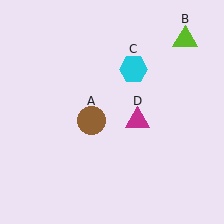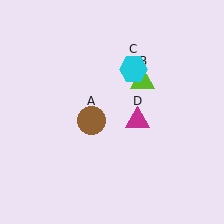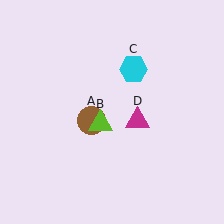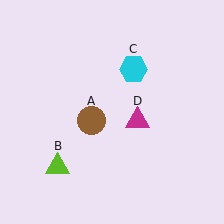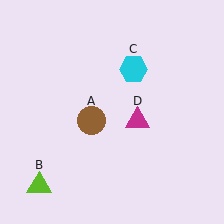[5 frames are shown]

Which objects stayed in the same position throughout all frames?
Brown circle (object A) and cyan hexagon (object C) and magenta triangle (object D) remained stationary.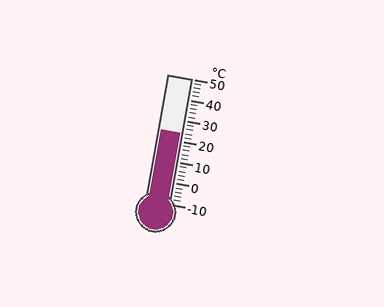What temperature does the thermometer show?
The thermometer shows approximately 24°C.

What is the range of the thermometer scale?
The thermometer scale ranges from -10°C to 50°C.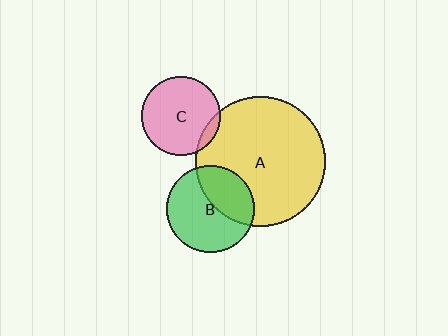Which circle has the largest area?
Circle A (yellow).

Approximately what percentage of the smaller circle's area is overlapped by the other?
Approximately 10%.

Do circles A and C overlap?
Yes.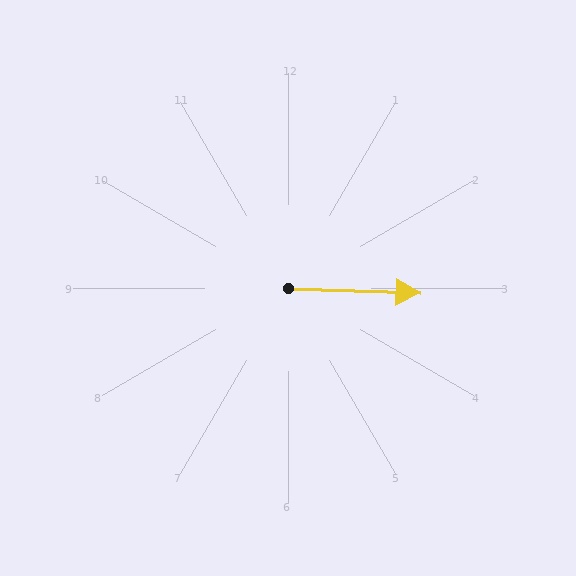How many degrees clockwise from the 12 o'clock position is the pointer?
Approximately 92 degrees.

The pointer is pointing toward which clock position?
Roughly 3 o'clock.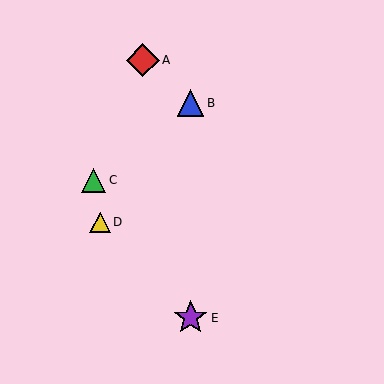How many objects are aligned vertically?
2 objects (B, E) are aligned vertically.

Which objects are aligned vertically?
Objects B, E are aligned vertically.